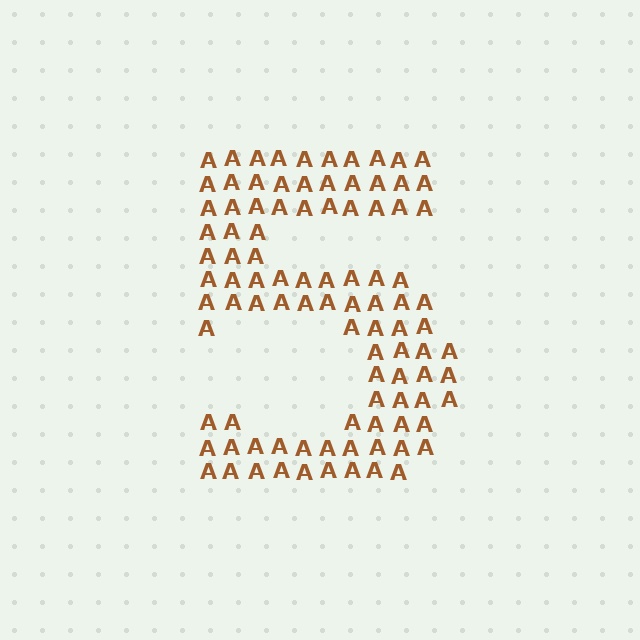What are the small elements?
The small elements are letter A's.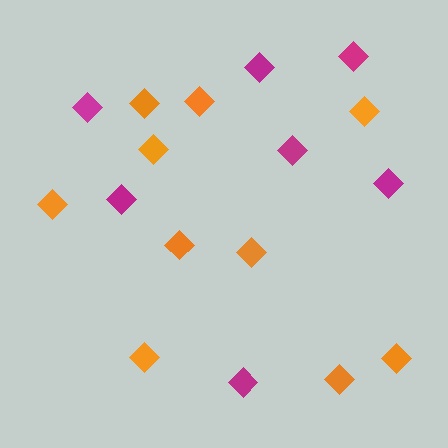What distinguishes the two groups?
There are 2 groups: one group of orange diamonds (10) and one group of magenta diamonds (7).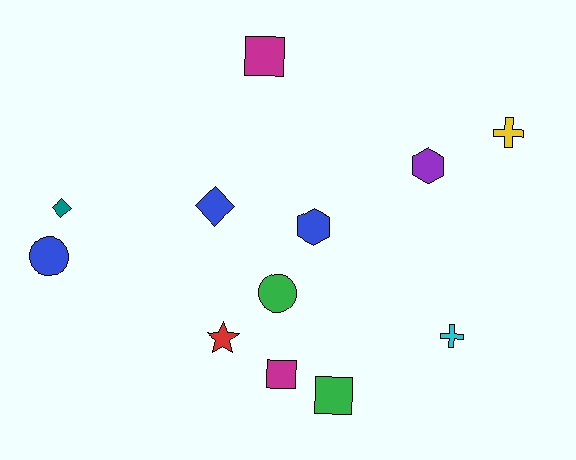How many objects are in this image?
There are 12 objects.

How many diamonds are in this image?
There are 2 diamonds.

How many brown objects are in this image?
There are no brown objects.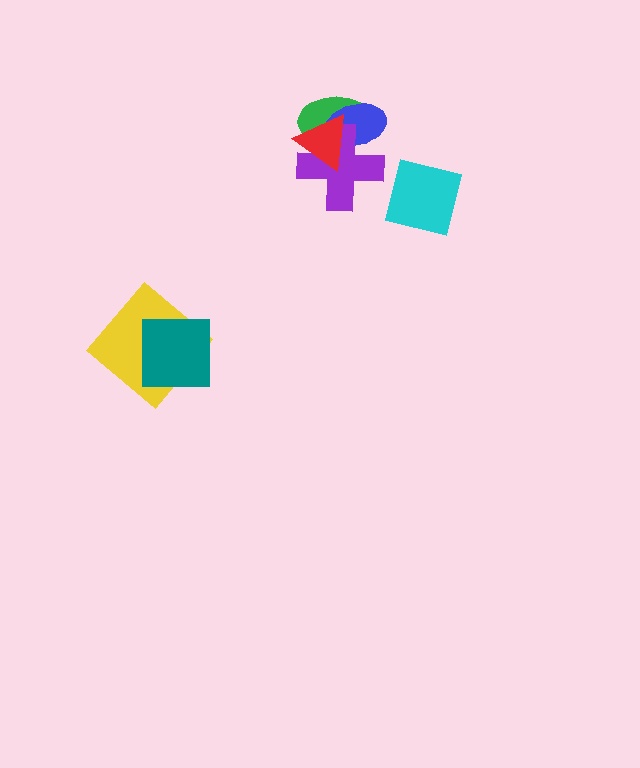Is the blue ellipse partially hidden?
Yes, it is partially covered by another shape.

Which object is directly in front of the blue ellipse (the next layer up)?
The purple cross is directly in front of the blue ellipse.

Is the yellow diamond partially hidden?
Yes, it is partially covered by another shape.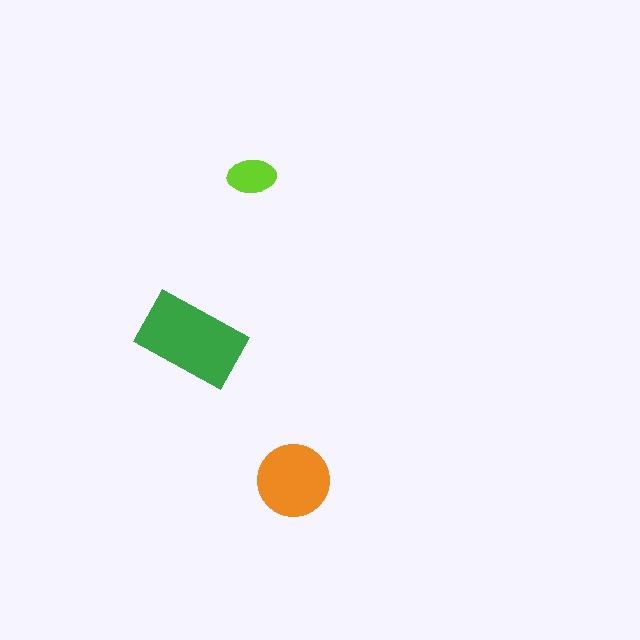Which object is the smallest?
The lime ellipse.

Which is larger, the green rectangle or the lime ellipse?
The green rectangle.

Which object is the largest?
The green rectangle.